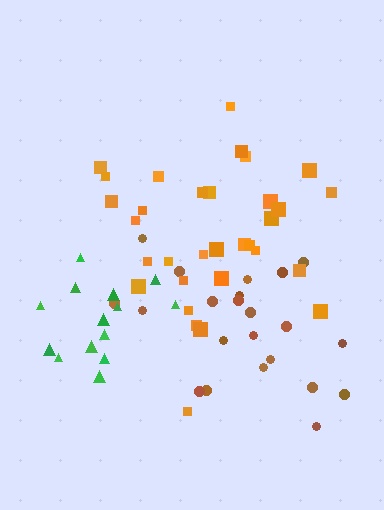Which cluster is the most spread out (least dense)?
Brown.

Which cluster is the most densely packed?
Green.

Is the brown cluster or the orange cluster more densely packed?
Orange.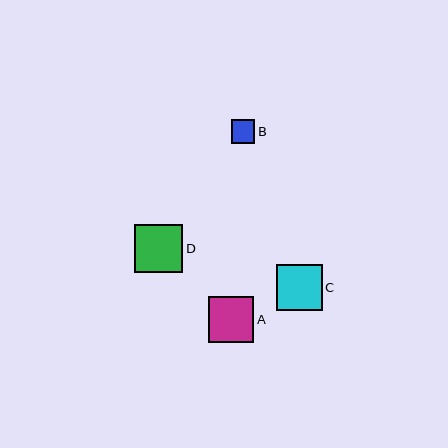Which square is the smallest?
Square B is the smallest with a size of approximately 24 pixels.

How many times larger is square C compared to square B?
Square C is approximately 1.9 times the size of square B.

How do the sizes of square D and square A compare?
Square D and square A are approximately the same size.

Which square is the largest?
Square D is the largest with a size of approximately 48 pixels.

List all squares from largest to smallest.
From largest to smallest: D, A, C, B.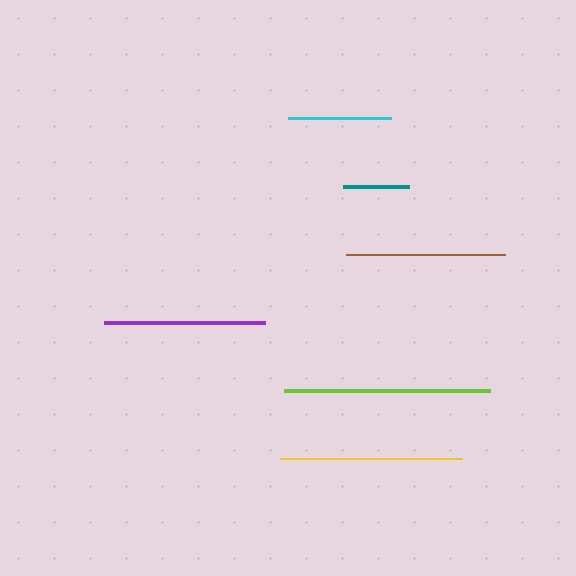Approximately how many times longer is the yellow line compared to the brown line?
The yellow line is approximately 1.1 times the length of the brown line.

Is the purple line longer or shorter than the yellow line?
The yellow line is longer than the purple line.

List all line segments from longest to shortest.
From longest to shortest: lime, yellow, purple, brown, cyan, teal.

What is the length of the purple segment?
The purple segment is approximately 161 pixels long.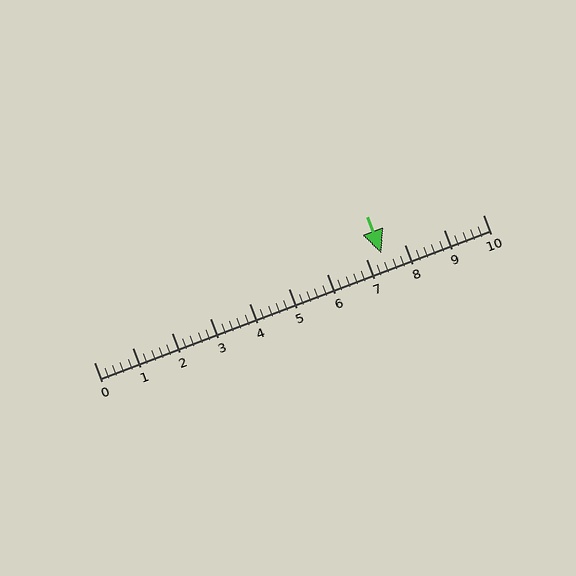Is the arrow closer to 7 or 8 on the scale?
The arrow is closer to 7.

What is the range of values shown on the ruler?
The ruler shows values from 0 to 10.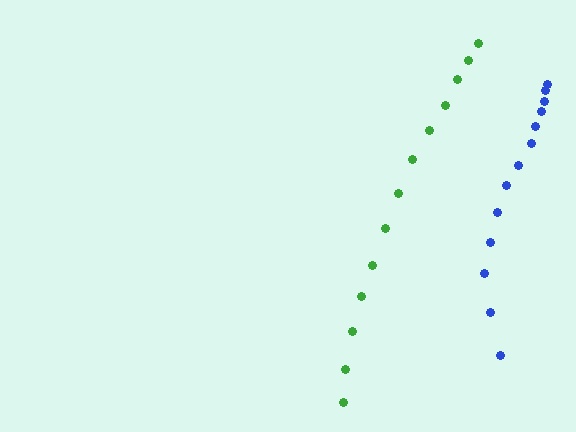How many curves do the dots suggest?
There are 2 distinct paths.